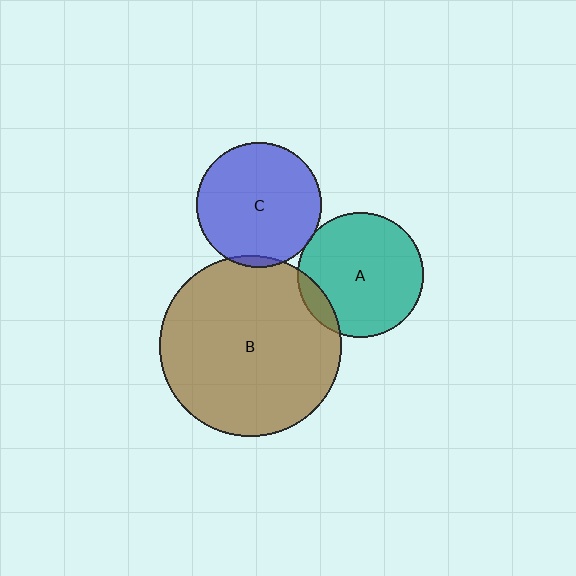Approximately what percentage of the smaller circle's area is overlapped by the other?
Approximately 5%.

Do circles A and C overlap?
Yes.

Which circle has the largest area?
Circle B (brown).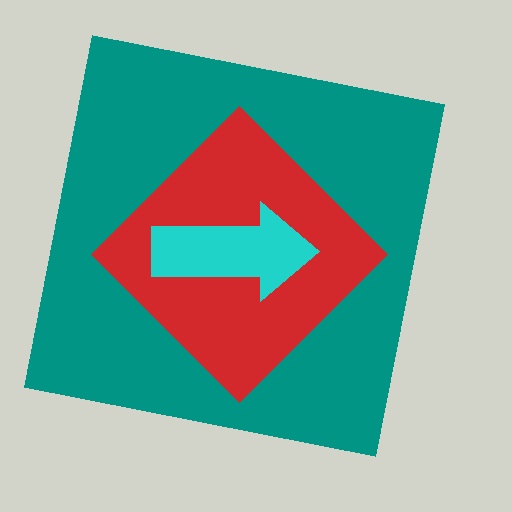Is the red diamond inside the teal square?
Yes.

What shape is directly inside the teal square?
The red diamond.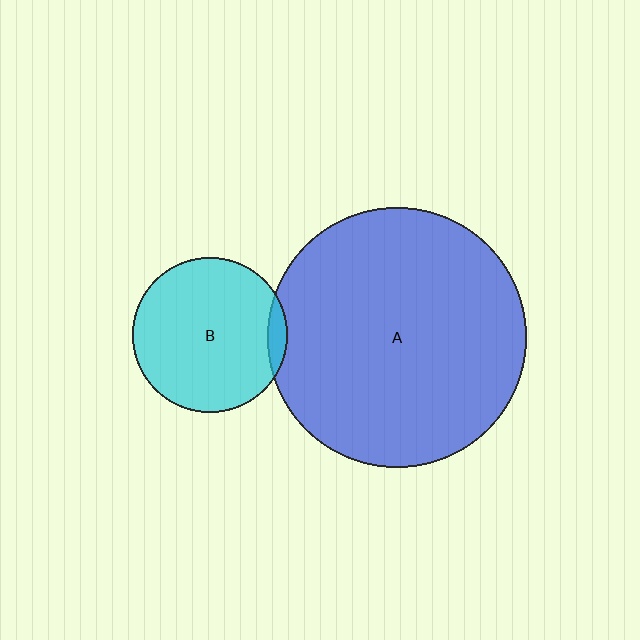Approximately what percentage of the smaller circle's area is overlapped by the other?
Approximately 5%.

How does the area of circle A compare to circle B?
Approximately 2.8 times.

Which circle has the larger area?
Circle A (blue).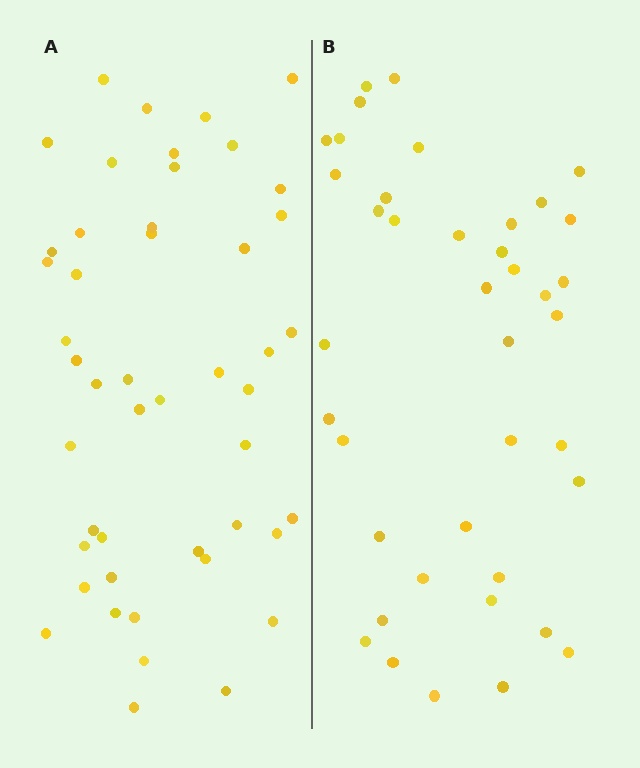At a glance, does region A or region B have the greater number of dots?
Region A (the left region) has more dots.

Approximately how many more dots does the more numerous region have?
Region A has roughly 8 or so more dots than region B.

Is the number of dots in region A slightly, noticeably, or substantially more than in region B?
Region A has only slightly more — the two regions are fairly close. The ratio is roughly 1.2 to 1.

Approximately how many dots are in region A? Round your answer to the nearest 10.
About 50 dots. (The exact count is 47, which rounds to 50.)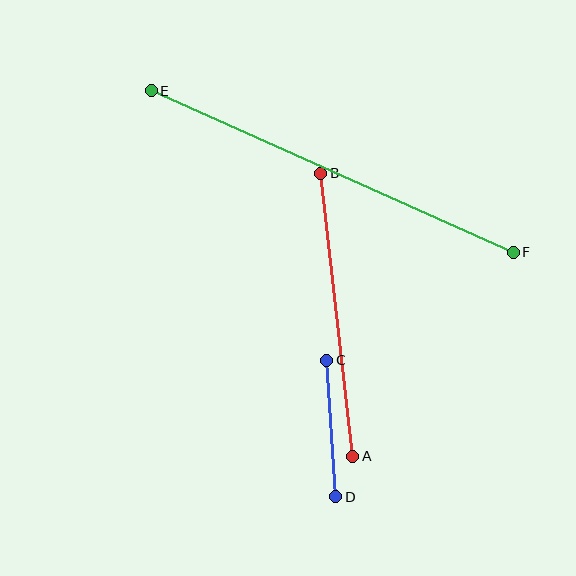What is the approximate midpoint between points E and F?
The midpoint is at approximately (332, 172) pixels.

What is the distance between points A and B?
The distance is approximately 285 pixels.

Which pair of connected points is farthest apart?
Points E and F are farthest apart.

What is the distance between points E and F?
The distance is approximately 396 pixels.